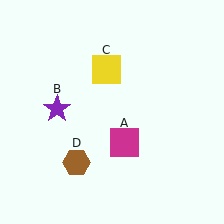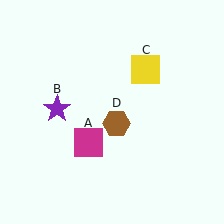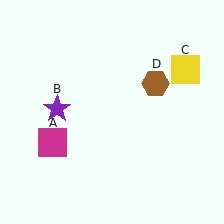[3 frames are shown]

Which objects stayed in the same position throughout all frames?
Purple star (object B) remained stationary.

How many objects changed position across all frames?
3 objects changed position: magenta square (object A), yellow square (object C), brown hexagon (object D).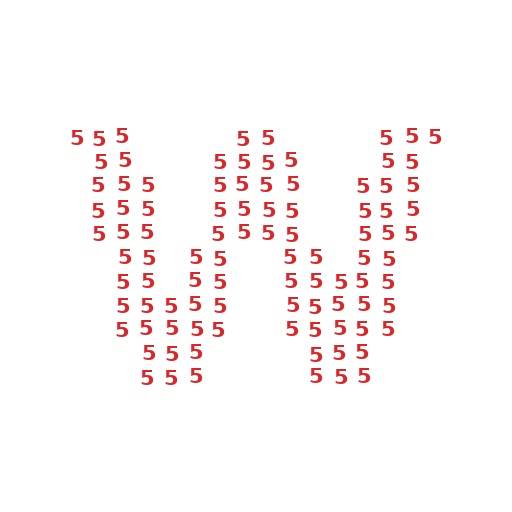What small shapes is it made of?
It is made of small digit 5's.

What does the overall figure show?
The overall figure shows the letter W.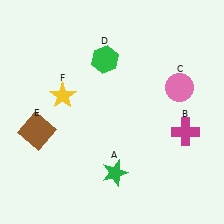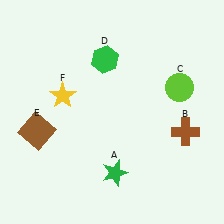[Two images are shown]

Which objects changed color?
B changed from magenta to brown. C changed from pink to lime.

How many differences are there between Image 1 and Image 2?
There are 2 differences between the two images.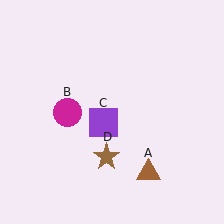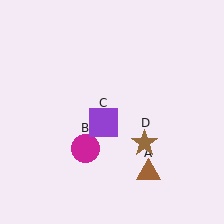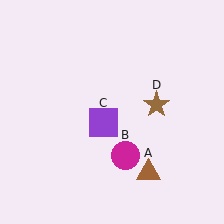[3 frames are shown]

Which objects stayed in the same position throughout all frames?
Brown triangle (object A) and purple square (object C) remained stationary.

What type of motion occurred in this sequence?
The magenta circle (object B), brown star (object D) rotated counterclockwise around the center of the scene.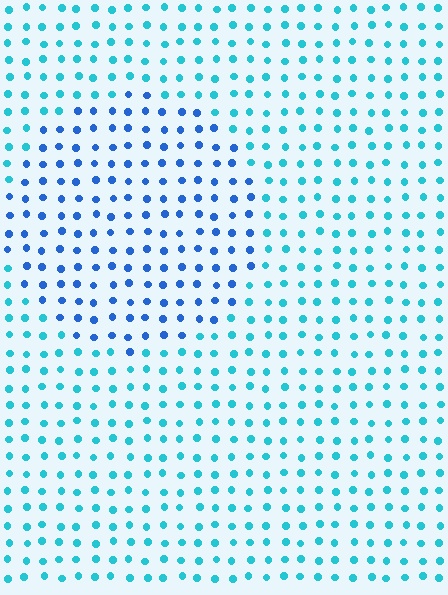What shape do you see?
I see a circle.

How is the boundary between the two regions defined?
The boundary is defined purely by a slight shift in hue (about 33 degrees). Spacing, size, and orientation are identical on both sides.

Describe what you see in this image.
The image is filled with small cyan elements in a uniform arrangement. A circle-shaped region is visible where the elements are tinted to a slightly different hue, forming a subtle color boundary.